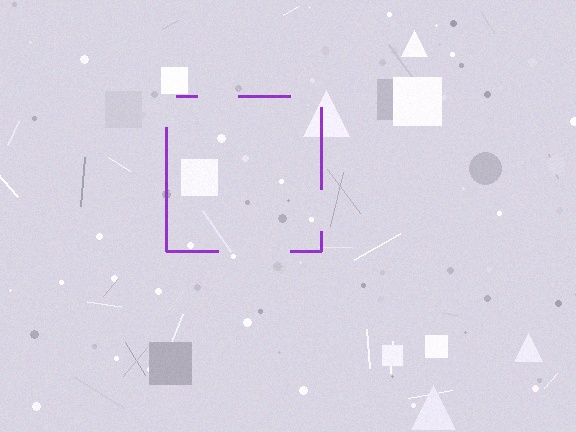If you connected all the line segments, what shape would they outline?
They would outline a square.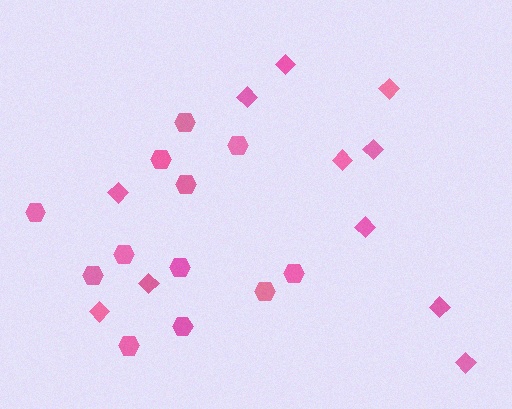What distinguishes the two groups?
There are 2 groups: one group of hexagons (12) and one group of diamonds (11).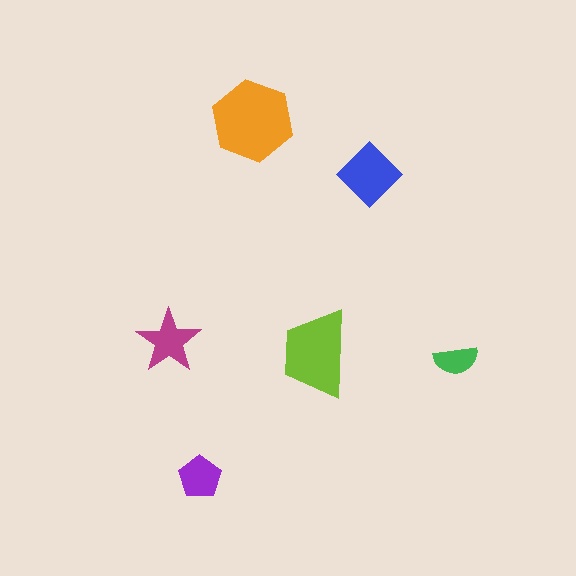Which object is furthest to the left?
The magenta star is leftmost.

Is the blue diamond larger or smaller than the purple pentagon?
Larger.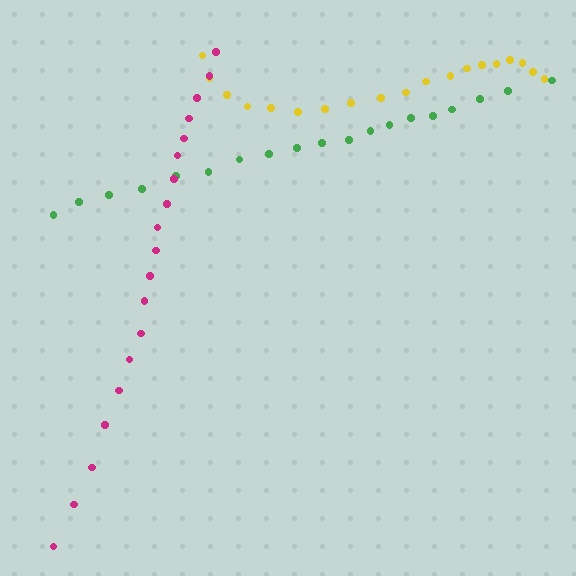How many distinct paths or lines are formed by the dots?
There are 3 distinct paths.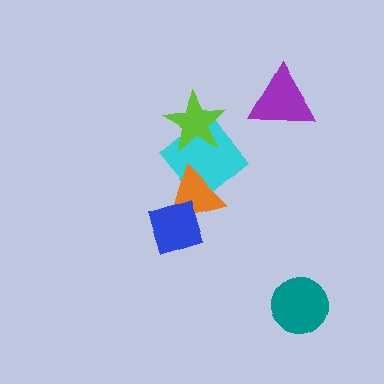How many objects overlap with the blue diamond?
1 object overlaps with the blue diamond.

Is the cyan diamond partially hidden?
Yes, it is partially covered by another shape.